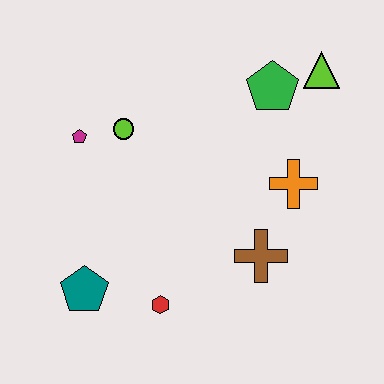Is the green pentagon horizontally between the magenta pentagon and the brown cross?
No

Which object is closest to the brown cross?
The orange cross is closest to the brown cross.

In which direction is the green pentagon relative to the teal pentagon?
The green pentagon is above the teal pentagon.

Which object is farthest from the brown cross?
The magenta pentagon is farthest from the brown cross.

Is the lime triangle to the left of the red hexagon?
No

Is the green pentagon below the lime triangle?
Yes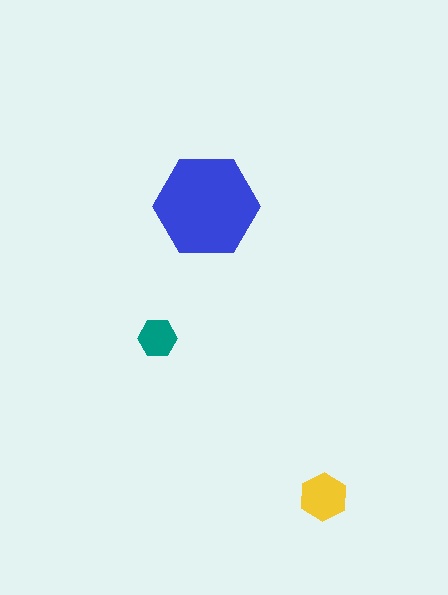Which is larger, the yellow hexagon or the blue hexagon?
The blue one.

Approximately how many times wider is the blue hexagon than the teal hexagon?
About 2.5 times wider.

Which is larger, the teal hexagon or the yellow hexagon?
The yellow one.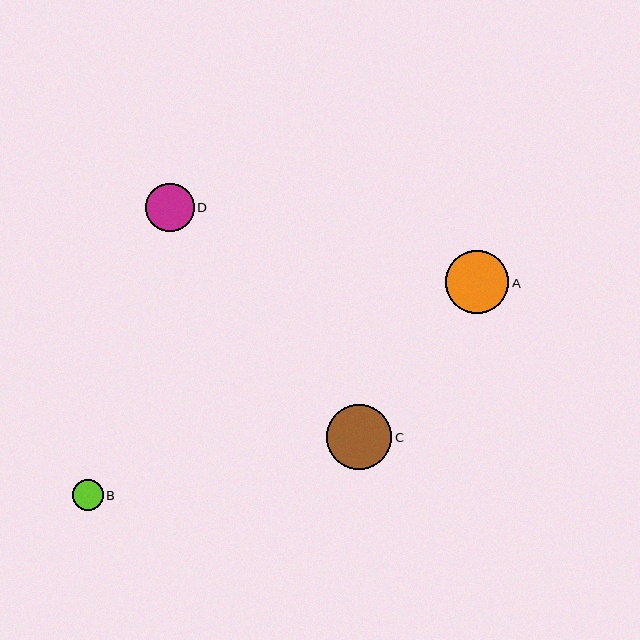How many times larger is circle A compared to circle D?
Circle A is approximately 1.3 times the size of circle D.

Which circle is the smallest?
Circle B is the smallest with a size of approximately 31 pixels.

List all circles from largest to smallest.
From largest to smallest: C, A, D, B.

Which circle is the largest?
Circle C is the largest with a size of approximately 66 pixels.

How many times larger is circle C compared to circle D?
Circle C is approximately 1.4 times the size of circle D.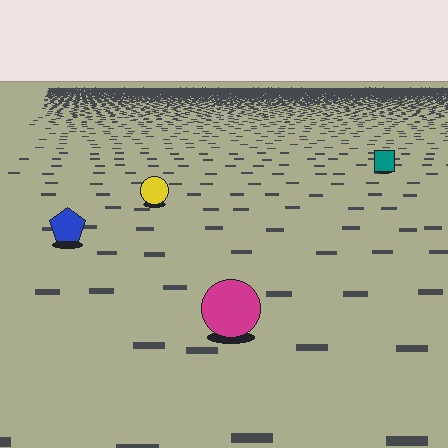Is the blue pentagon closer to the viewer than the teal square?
Yes. The blue pentagon is closer — you can tell from the texture gradient: the ground texture is coarser near it.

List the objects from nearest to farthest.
From nearest to farthest: the magenta circle, the blue pentagon, the yellow circle, the teal square.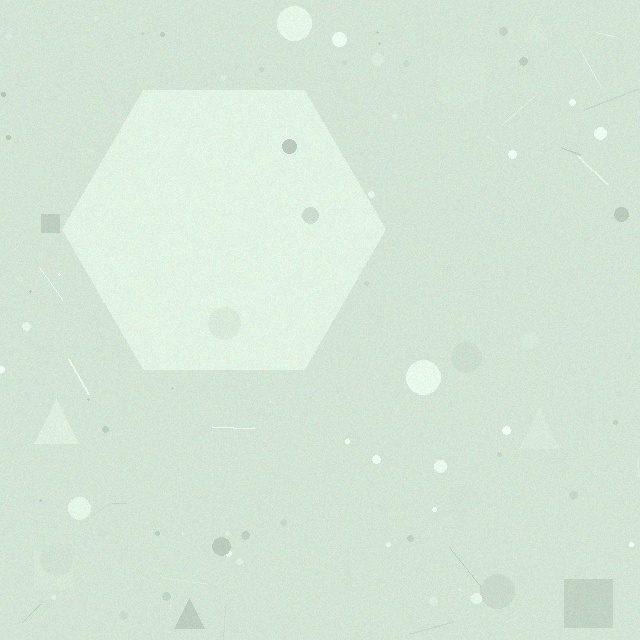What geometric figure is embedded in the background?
A hexagon is embedded in the background.